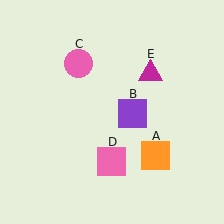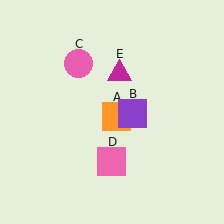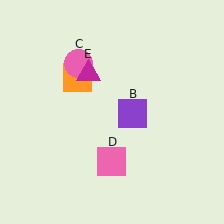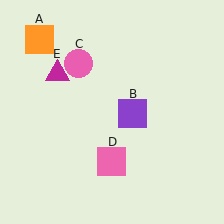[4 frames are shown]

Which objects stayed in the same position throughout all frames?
Purple square (object B) and pink circle (object C) and pink square (object D) remained stationary.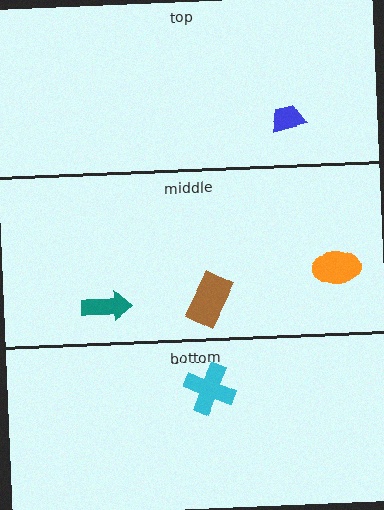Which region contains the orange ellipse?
The middle region.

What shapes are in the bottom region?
The cyan cross.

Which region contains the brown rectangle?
The middle region.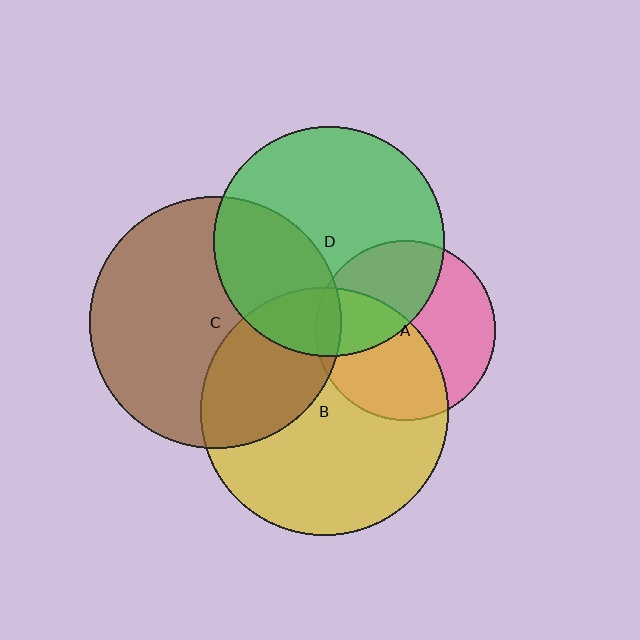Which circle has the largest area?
Circle C (brown).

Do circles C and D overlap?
Yes.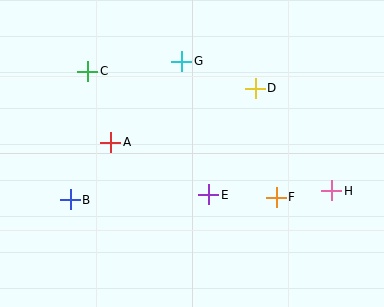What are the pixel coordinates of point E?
Point E is at (209, 195).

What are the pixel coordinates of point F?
Point F is at (276, 197).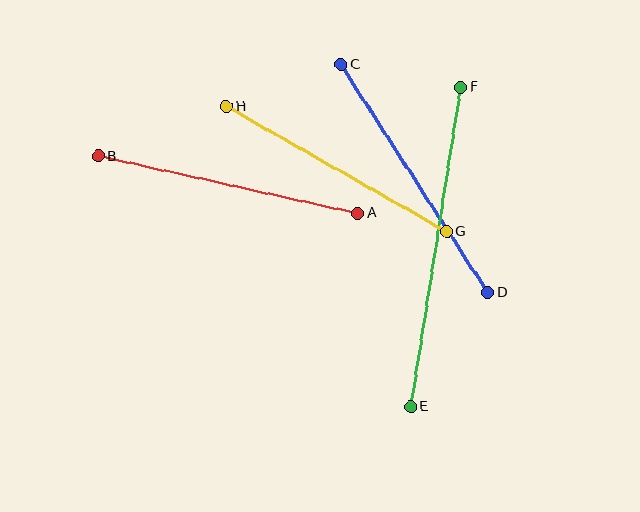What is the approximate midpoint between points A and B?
The midpoint is at approximately (228, 185) pixels.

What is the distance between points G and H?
The distance is approximately 253 pixels.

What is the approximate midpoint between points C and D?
The midpoint is at approximately (414, 179) pixels.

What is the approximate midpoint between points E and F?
The midpoint is at approximately (436, 247) pixels.